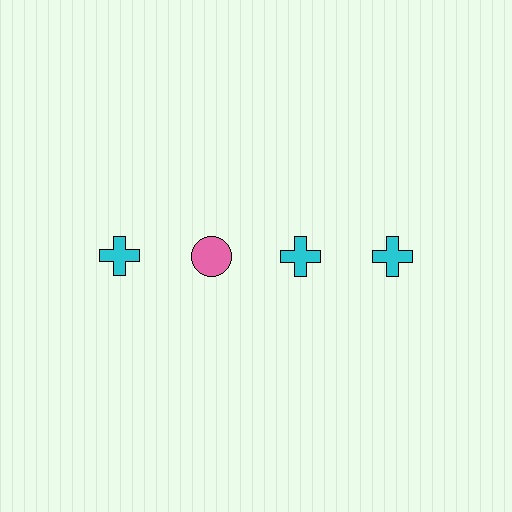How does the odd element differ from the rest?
It differs in both color (pink instead of cyan) and shape (circle instead of cross).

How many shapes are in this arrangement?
There are 4 shapes arranged in a grid pattern.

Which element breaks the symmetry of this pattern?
The pink circle in the top row, second from left column breaks the symmetry. All other shapes are cyan crosses.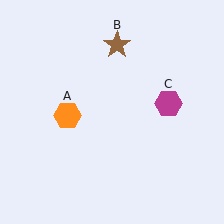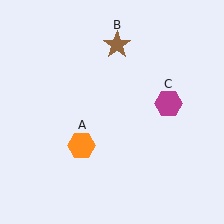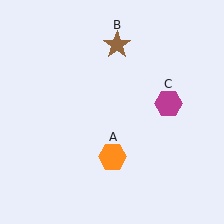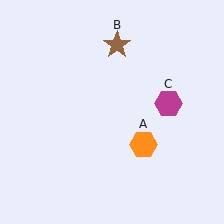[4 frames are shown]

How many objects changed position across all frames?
1 object changed position: orange hexagon (object A).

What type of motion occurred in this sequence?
The orange hexagon (object A) rotated counterclockwise around the center of the scene.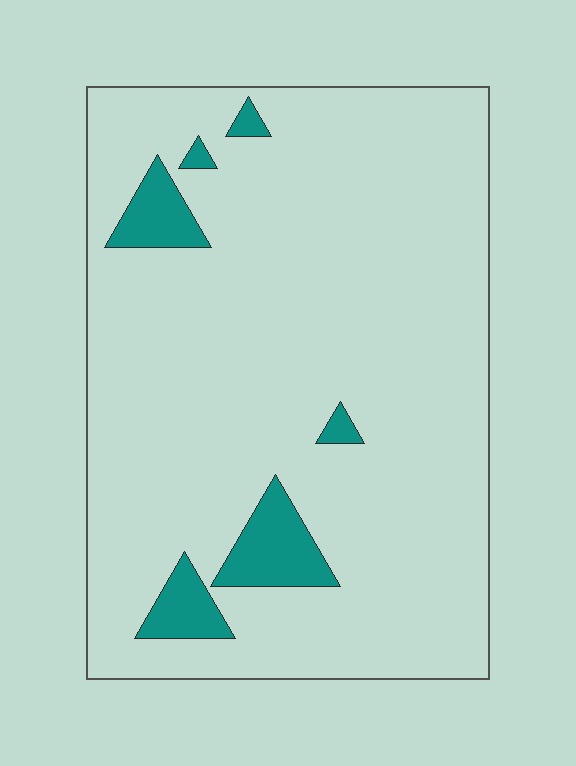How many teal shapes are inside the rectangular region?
6.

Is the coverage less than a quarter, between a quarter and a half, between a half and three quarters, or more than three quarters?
Less than a quarter.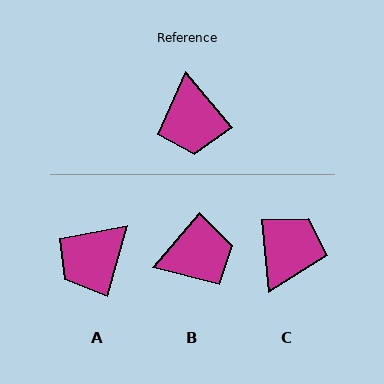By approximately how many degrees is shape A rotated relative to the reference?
Approximately 56 degrees clockwise.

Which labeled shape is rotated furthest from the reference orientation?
C, about 145 degrees away.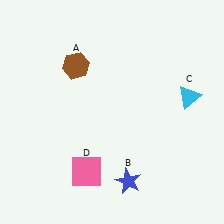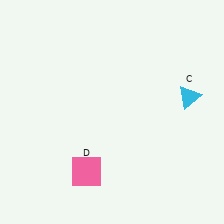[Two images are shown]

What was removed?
The brown hexagon (A), the blue star (B) were removed in Image 2.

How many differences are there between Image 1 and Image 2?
There are 2 differences between the two images.